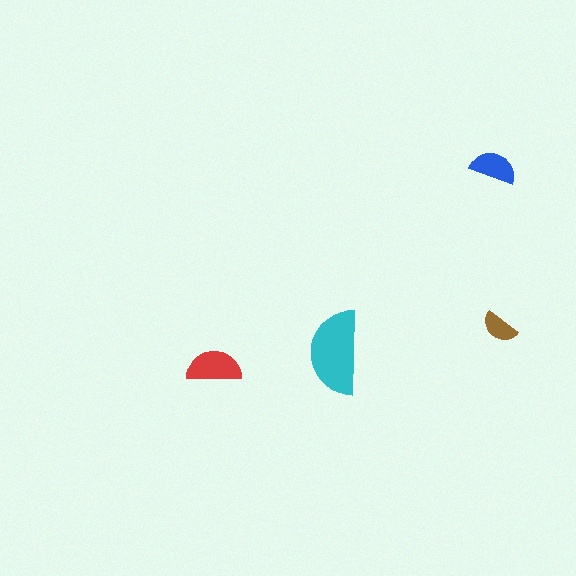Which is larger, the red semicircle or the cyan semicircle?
The cyan one.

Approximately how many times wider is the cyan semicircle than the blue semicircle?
About 2 times wider.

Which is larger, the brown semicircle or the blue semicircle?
The blue one.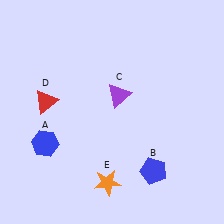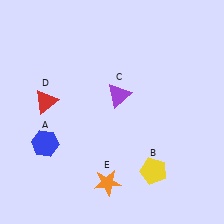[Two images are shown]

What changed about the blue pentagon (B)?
In Image 1, B is blue. In Image 2, it changed to yellow.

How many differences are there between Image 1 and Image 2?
There is 1 difference between the two images.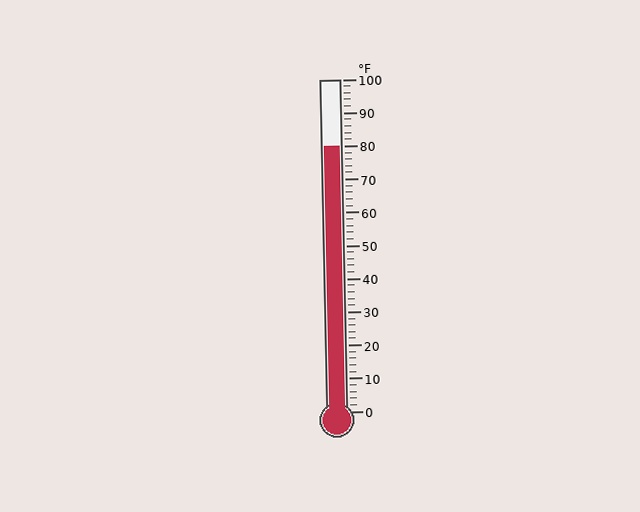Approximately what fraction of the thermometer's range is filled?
The thermometer is filled to approximately 80% of its range.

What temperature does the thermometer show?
The thermometer shows approximately 80°F.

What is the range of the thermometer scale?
The thermometer scale ranges from 0°F to 100°F.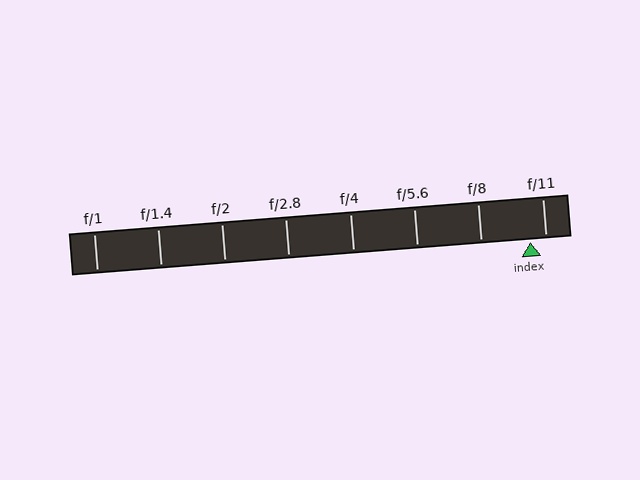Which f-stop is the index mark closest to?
The index mark is closest to f/11.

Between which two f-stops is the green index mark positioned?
The index mark is between f/8 and f/11.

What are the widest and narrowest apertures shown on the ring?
The widest aperture shown is f/1 and the narrowest is f/11.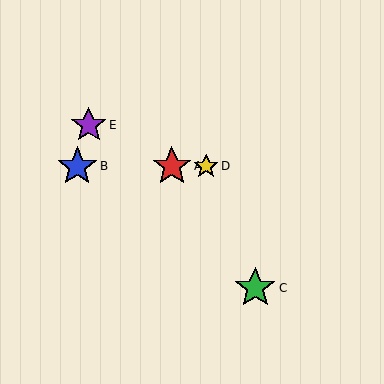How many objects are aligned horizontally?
3 objects (A, B, D) are aligned horizontally.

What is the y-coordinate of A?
Object A is at y≈166.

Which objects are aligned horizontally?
Objects A, B, D are aligned horizontally.